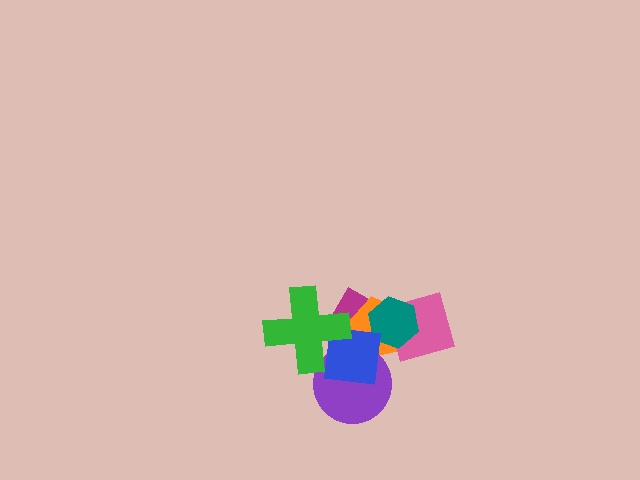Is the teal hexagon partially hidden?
No, no other shape covers it.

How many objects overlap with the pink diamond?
2 objects overlap with the pink diamond.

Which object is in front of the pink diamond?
The teal hexagon is in front of the pink diamond.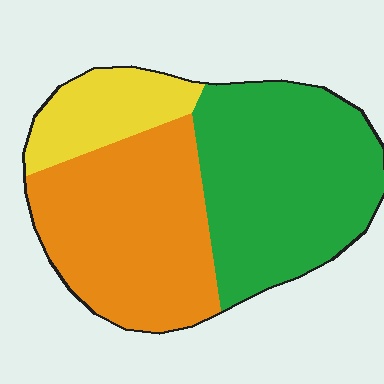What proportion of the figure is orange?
Orange takes up about two fifths (2/5) of the figure.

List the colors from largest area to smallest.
From largest to smallest: green, orange, yellow.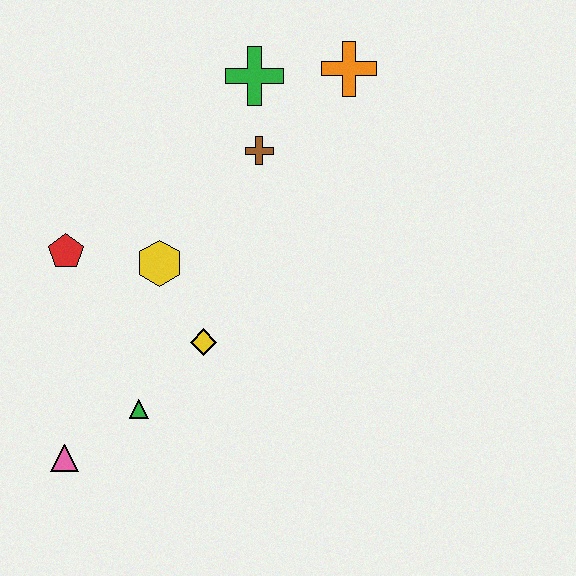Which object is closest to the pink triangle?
The green triangle is closest to the pink triangle.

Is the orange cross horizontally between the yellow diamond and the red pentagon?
No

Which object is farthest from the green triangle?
The orange cross is farthest from the green triangle.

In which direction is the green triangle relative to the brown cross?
The green triangle is below the brown cross.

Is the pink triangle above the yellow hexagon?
No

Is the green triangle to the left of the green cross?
Yes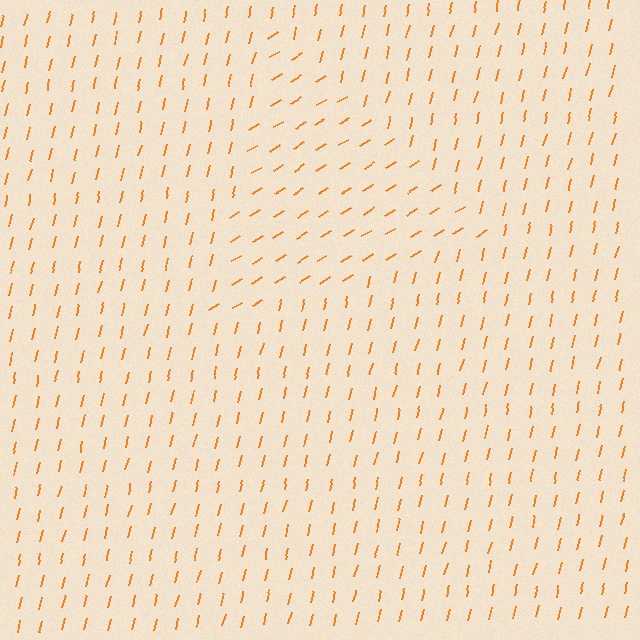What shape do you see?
I see a triangle.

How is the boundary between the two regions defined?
The boundary is defined purely by a change in line orientation (approximately 45 degrees difference). All lines are the same color and thickness.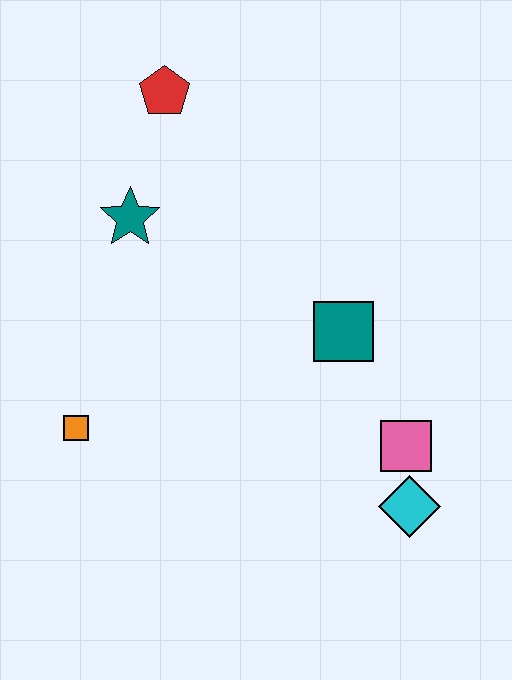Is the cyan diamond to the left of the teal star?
No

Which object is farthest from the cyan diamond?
The red pentagon is farthest from the cyan diamond.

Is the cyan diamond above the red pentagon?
No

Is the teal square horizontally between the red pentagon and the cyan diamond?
Yes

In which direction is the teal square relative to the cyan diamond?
The teal square is above the cyan diamond.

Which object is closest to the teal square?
The pink square is closest to the teal square.